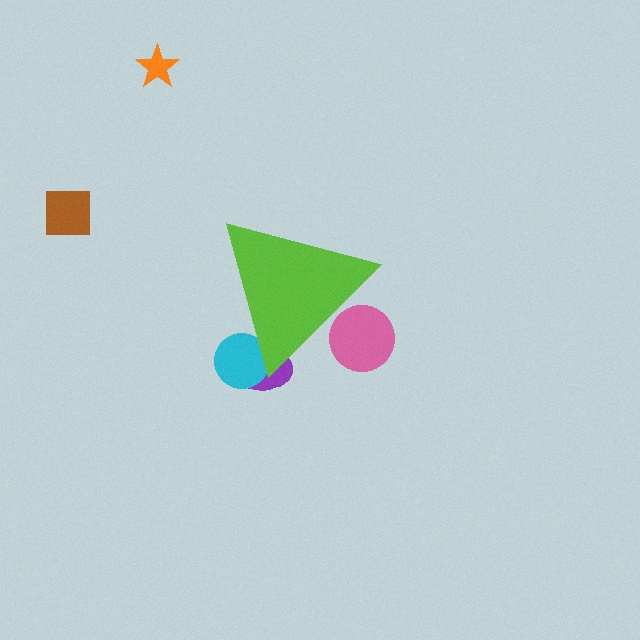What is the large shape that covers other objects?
A lime triangle.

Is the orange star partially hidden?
No, the orange star is fully visible.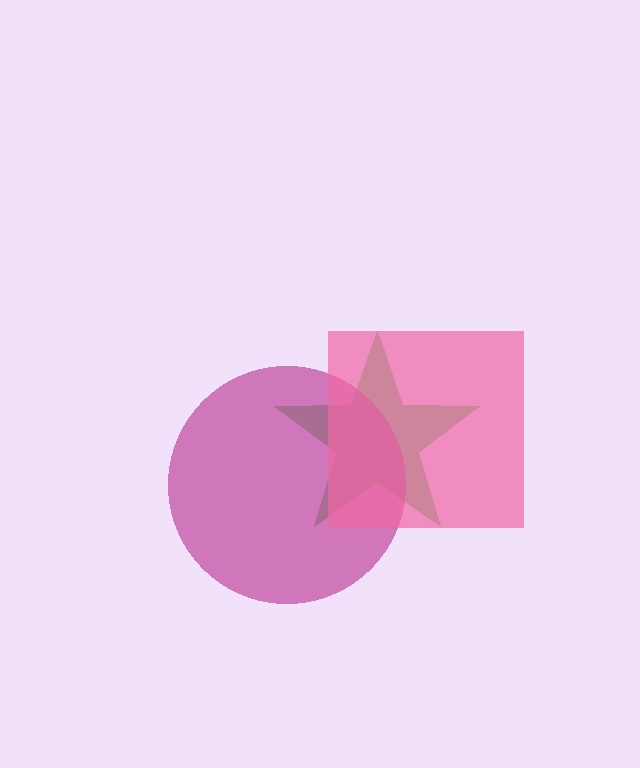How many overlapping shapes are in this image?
There are 3 overlapping shapes in the image.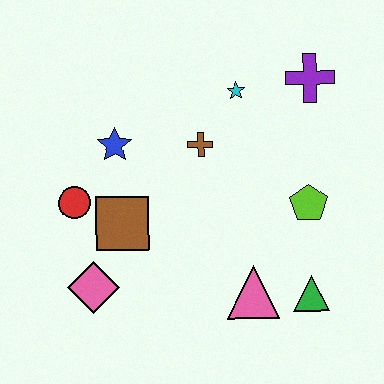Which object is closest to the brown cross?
The cyan star is closest to the brown cross.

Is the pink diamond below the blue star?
Yes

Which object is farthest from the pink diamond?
The purple cross is farthest from the pink diamond.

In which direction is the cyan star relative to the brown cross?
The cyan star is above the brown cross.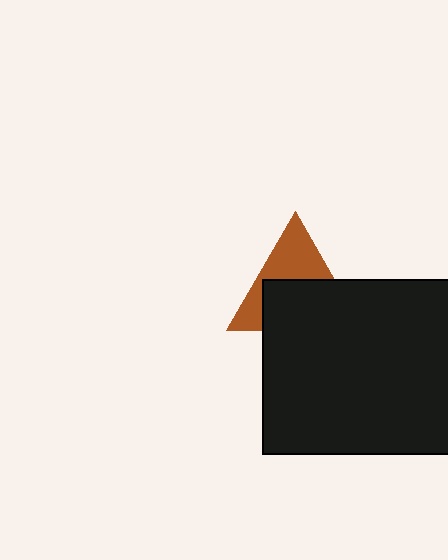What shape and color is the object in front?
The object in front is a black rectangle.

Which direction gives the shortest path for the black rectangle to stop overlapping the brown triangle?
Moving down gives the shortest separation.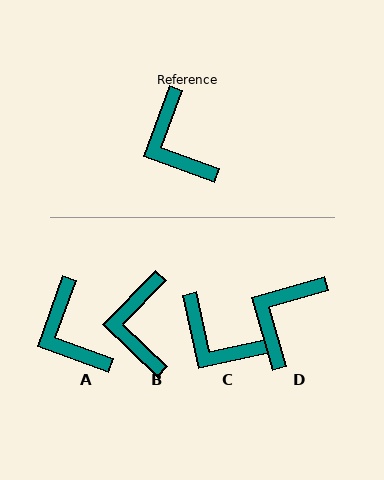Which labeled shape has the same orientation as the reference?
A.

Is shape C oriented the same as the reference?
No, it is off by about 32 degrees.